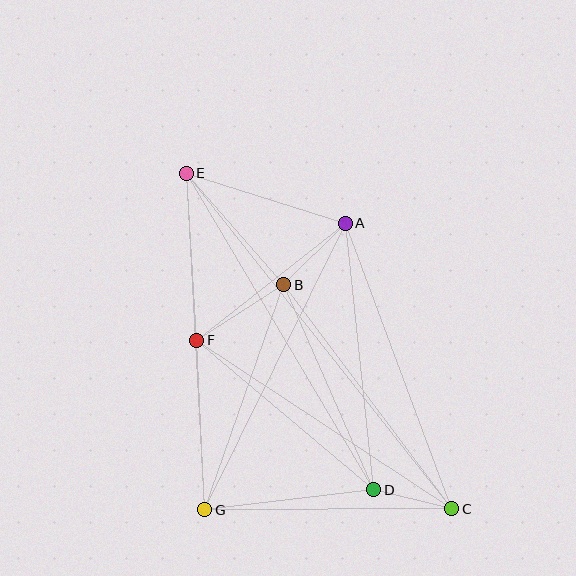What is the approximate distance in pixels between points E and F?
The distance between E and F is approximately 168 pixels.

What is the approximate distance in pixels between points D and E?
The distance between D and E is approximately 368 pixels.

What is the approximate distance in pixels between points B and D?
The distance between B and D is approximately 224 pixels.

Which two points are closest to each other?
Points C and D are closest to each other.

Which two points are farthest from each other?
Points C and E are farthest from each other.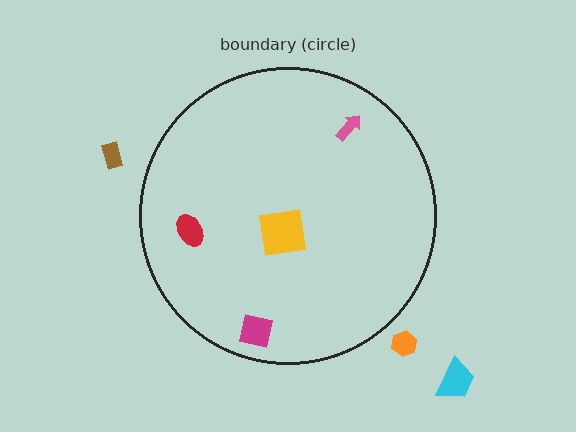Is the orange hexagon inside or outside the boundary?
Outside.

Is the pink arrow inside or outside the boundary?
Inside.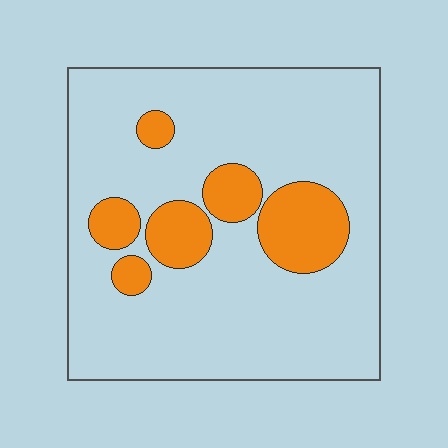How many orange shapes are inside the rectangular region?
6.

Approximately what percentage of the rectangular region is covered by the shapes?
Approximately 20%.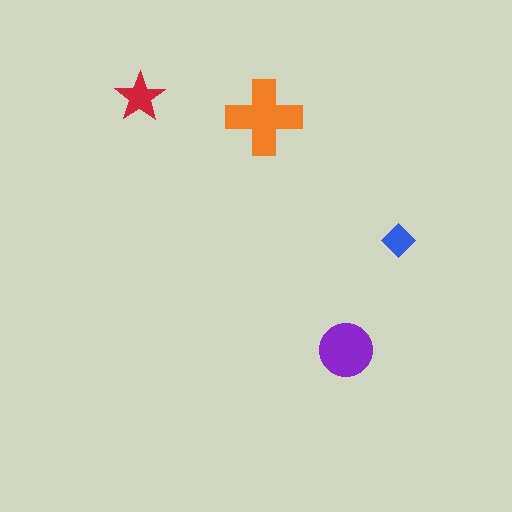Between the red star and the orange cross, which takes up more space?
The orange cross.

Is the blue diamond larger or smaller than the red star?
Smaller.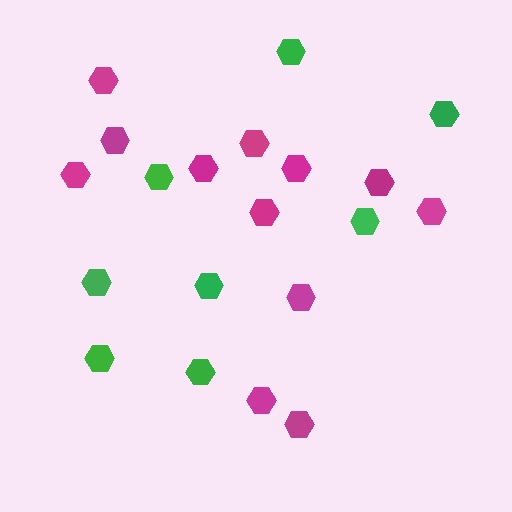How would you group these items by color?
There are 2 groups: one group of green hexagons (8) and one group of magenta hexagons (12).